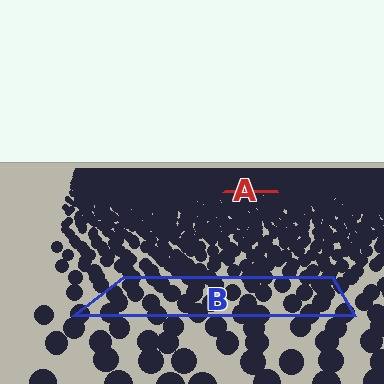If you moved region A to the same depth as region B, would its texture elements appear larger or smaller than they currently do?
They would appear larger. At a closer depth, the same texture elements are projected at a bigger on-screen size.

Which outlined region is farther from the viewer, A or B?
Region A is farther from the viewer — the texture elements inside it appear smaller and more densely packed.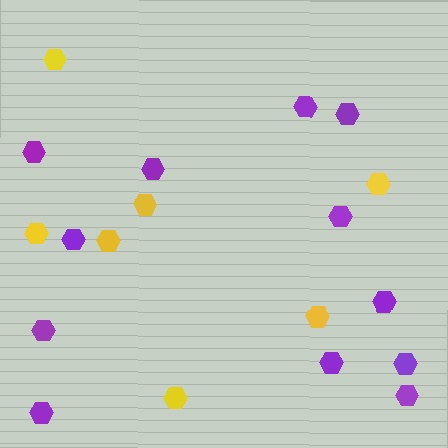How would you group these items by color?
There are 2 groups: one group of yellow hexagons (7) and one group of purple hexagons (12).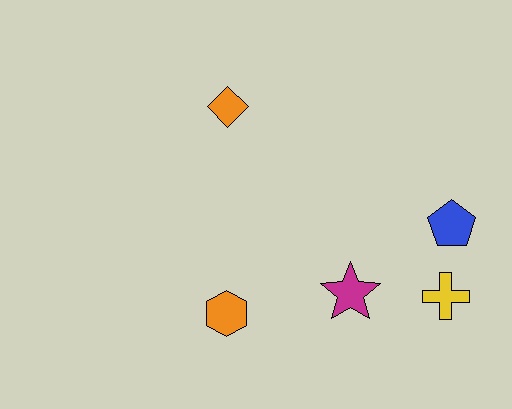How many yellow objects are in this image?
There is 1 yellow object.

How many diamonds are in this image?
There is 1 diamond.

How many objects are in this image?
There are 5 objects.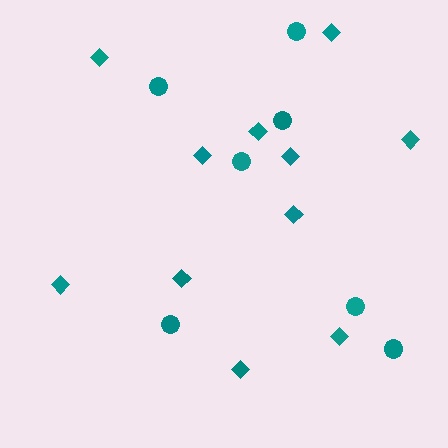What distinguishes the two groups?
There are 2 groups: one group of diamonds (11) and one group of circles (7).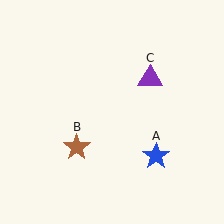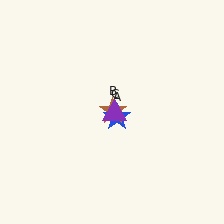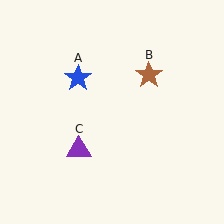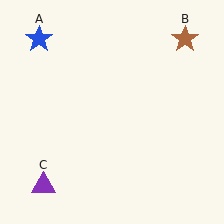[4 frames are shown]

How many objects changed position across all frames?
3 objects changed position: blue star (object A), brown star (object B), purple triangle (object C).